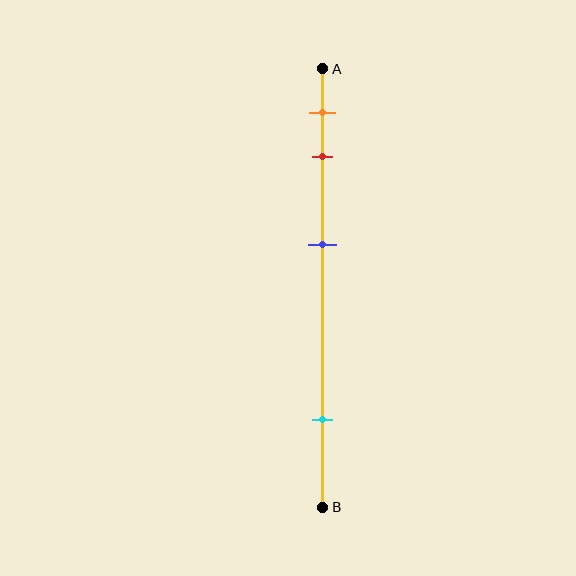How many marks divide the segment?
There are 4 marks dividing the segment.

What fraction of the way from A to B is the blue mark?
The blue mark is approximately 40% (0.4) of the way from A to B.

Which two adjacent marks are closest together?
The orange and red marks are the closest adjacent pair.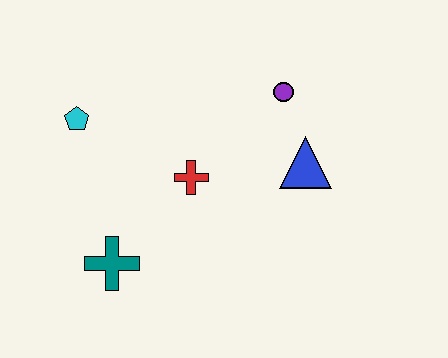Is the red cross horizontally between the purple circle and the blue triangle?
No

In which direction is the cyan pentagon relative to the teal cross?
The cyan pentagon is above the teal cross.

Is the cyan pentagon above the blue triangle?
Yes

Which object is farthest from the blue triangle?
The cyan pentagon is farthest from the blue triangle.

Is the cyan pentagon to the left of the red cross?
Yes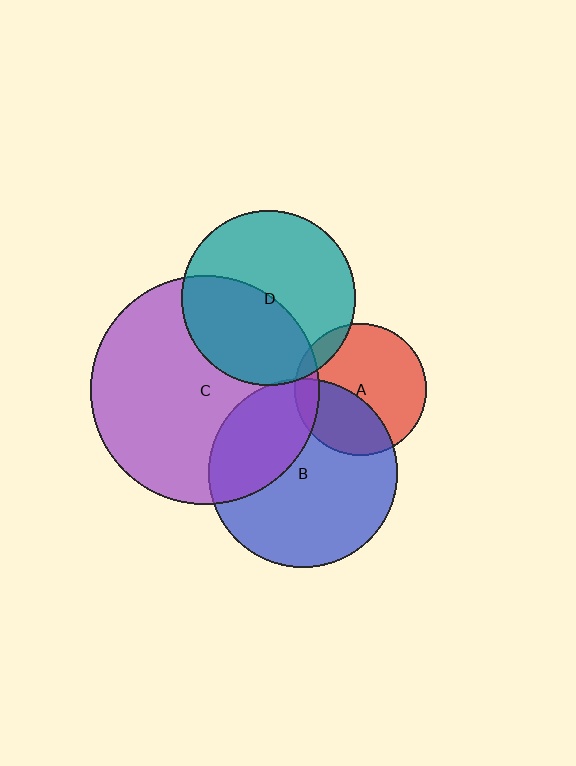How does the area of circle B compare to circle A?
Approximately 2.1 times.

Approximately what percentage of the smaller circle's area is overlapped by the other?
Approximately 5%.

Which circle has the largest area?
Circle C (purple).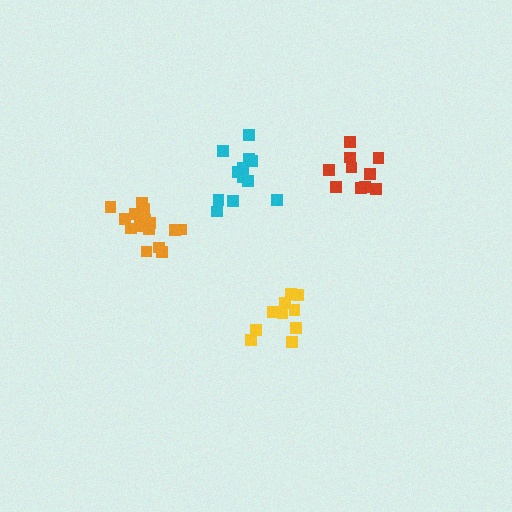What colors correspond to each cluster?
The clusters are colored: orange, red, cyan, yellow.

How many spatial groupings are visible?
There are 4 spatial groupings.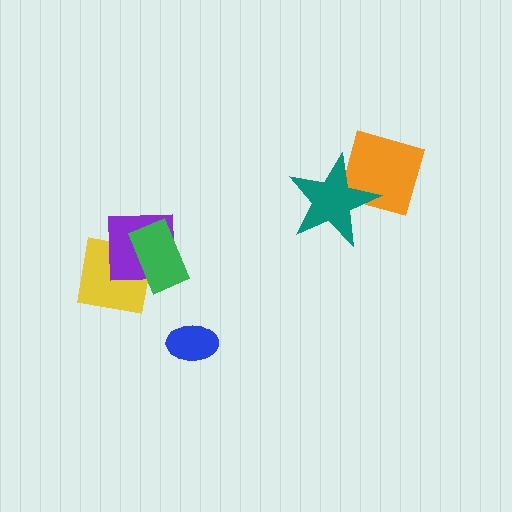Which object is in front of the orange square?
The teal star is in front of the orange square.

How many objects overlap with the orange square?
1 object overlaps with the orange square.